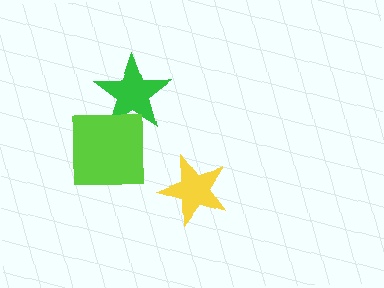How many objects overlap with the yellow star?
0 objects overlap with the yellow star.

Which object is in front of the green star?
The lime square is in front of the green star.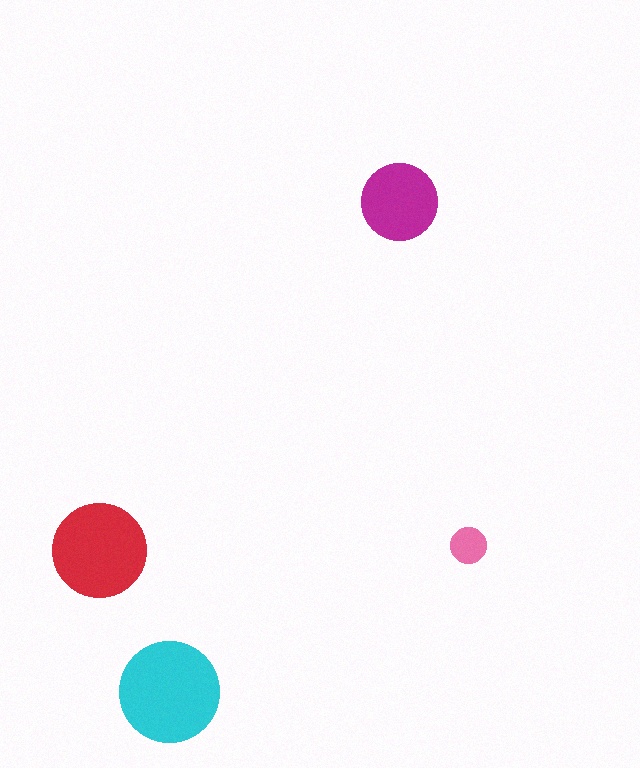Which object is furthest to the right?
The pink circle is rightmost.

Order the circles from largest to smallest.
the cyan one, the red one, the magenta one, the pink one.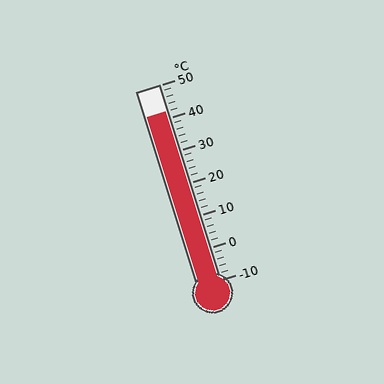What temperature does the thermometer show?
The thermometer shows approximately 42°C.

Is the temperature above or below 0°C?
The temperature is above 0°C.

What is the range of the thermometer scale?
The thermometer scale ranges from -10°C to 50°C.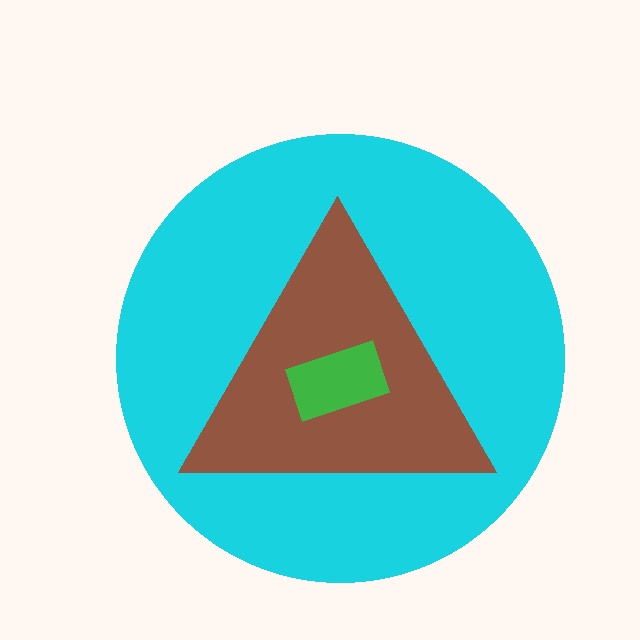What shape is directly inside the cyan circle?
The brown triangle.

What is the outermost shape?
The cyan circle.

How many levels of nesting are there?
3.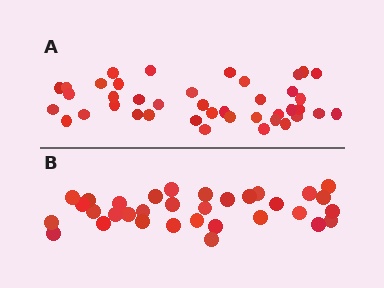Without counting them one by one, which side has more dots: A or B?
Region A (the top region) has more dots.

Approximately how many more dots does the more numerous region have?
Region A has roughly 8 or so more dots than region B.